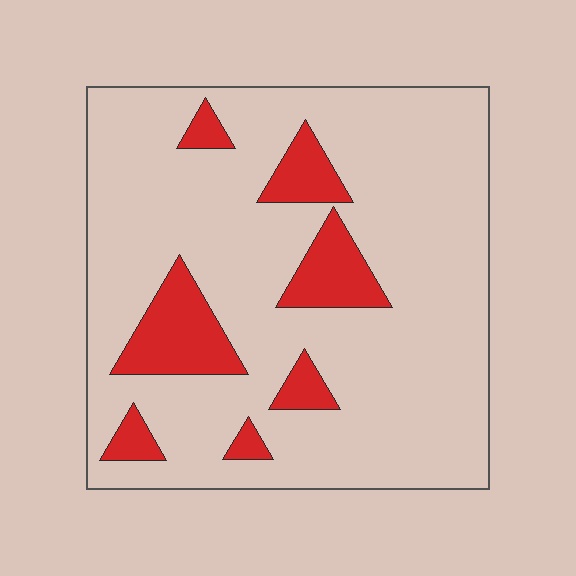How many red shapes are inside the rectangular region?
7.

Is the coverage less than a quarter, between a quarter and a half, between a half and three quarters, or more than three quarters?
Less than a quarter.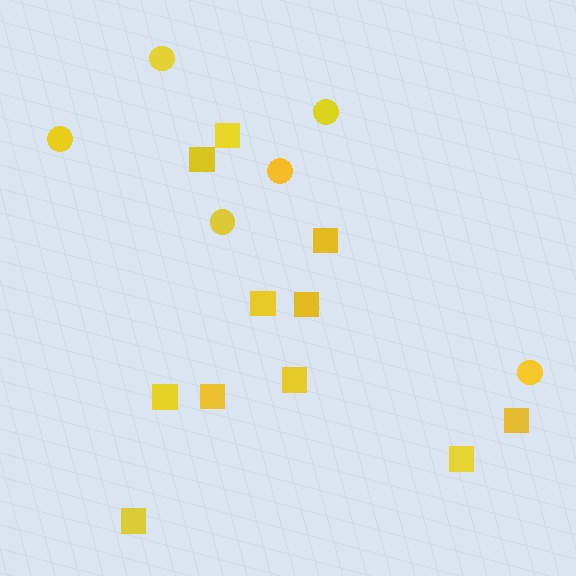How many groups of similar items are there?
There are 2 groups: one group of circles (6) and one group of squares (11).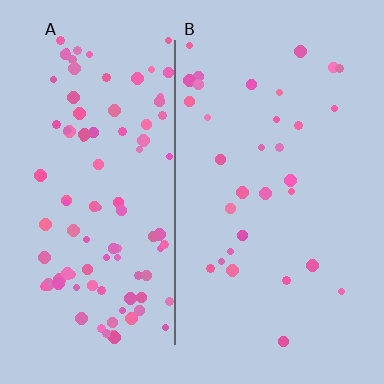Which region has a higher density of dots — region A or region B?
A (the left).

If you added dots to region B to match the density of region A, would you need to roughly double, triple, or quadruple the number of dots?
Approximately triple.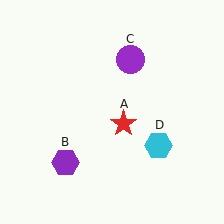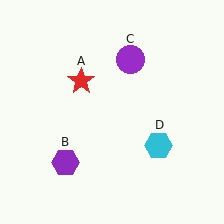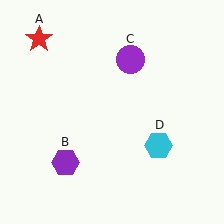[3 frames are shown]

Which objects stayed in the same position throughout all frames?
Purple hexagon (object B) and purple circle (object C) and cyan hexagon (object D) remained stationary.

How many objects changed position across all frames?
1 object changed position: red star (object A).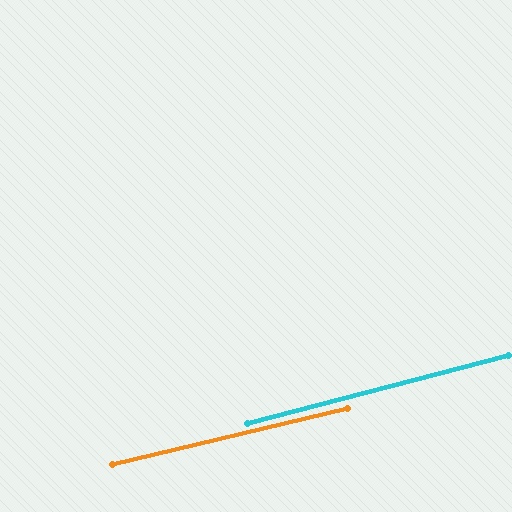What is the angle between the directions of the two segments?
Approximately 1 degree.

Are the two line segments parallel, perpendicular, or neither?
Parallel — their directions differ by only 1.4°.